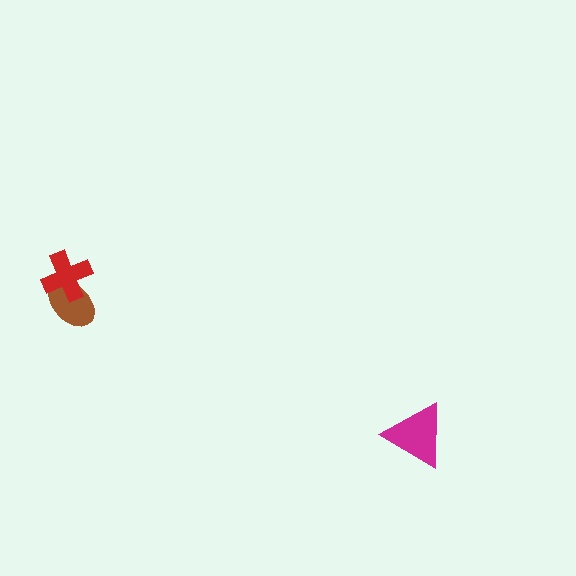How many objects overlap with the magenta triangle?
0 objects overlap with the magenta triangle.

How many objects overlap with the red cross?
1 object overlaps with the red cross.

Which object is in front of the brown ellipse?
The red cross is in front of the brown ellipse.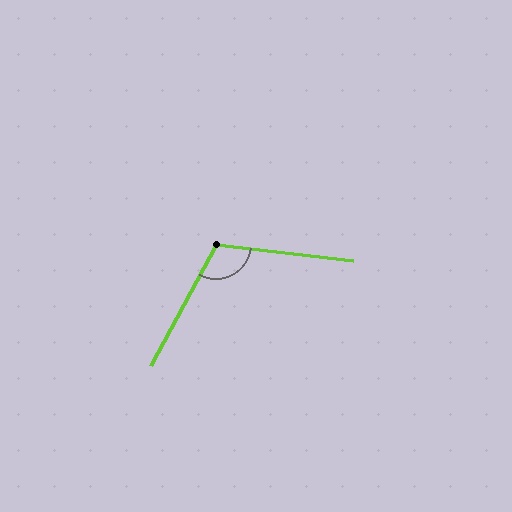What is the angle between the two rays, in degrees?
Approximately 112 degrees.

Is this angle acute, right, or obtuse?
It is obtuse.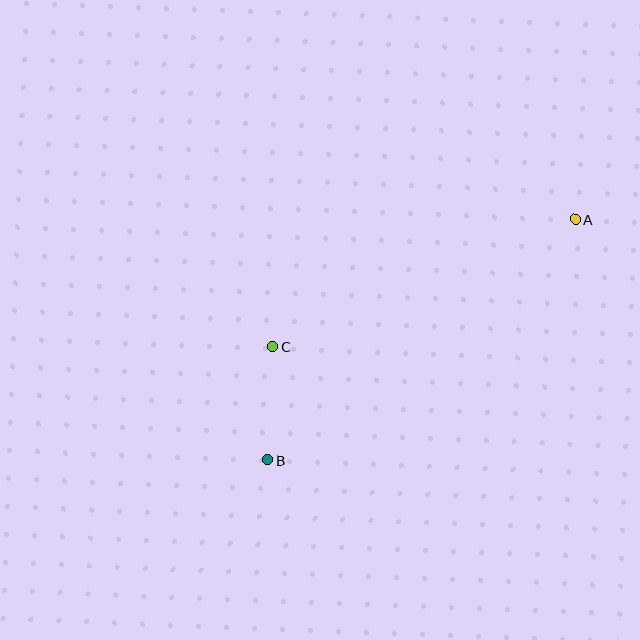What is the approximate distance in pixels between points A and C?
The distance between A and C is approximately 328 pixels.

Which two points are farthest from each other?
Points A and B are farthest from each other.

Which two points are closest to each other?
Points B and C are closest to each other.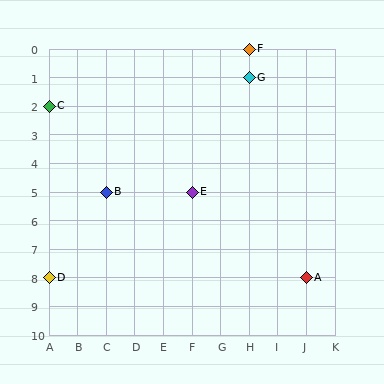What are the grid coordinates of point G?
Point G is at grid coordinates (H, 1).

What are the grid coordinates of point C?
Point C is at grid coordinates (A, 2).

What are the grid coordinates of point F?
Point F is at grid coordinates (H, 0).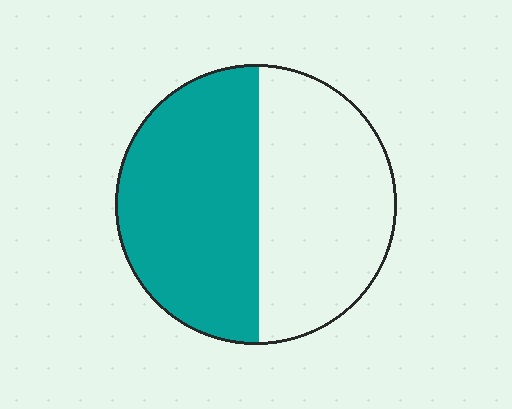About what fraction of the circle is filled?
About one half (1/2).